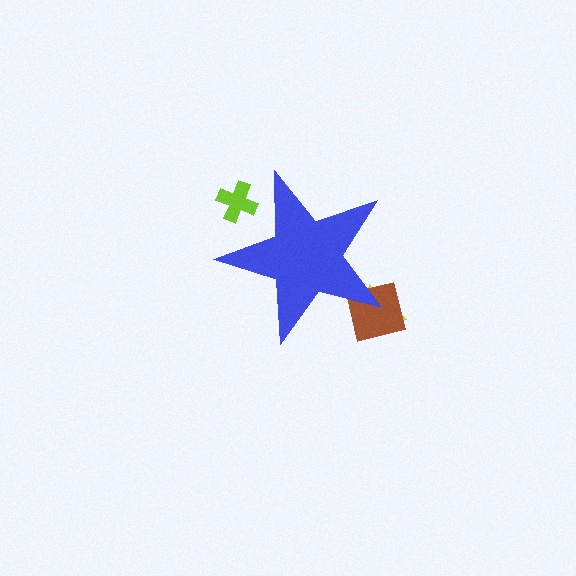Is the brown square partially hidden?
Yes, the brown square is partially hidden behind the blue star.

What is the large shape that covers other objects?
A blue star.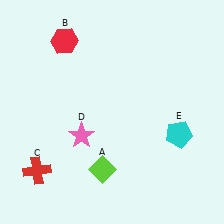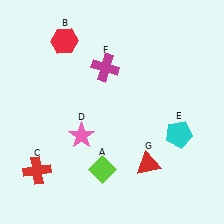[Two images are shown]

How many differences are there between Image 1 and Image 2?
There are 2 differences between the two images.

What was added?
A magenta cross (F), a red triangle (G) were added in Image 2.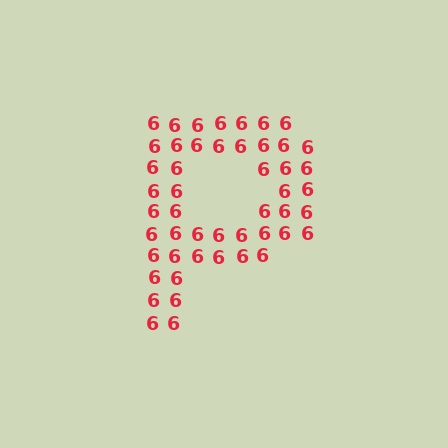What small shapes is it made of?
It is made of small digit 6's.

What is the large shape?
The large shape is the letter P.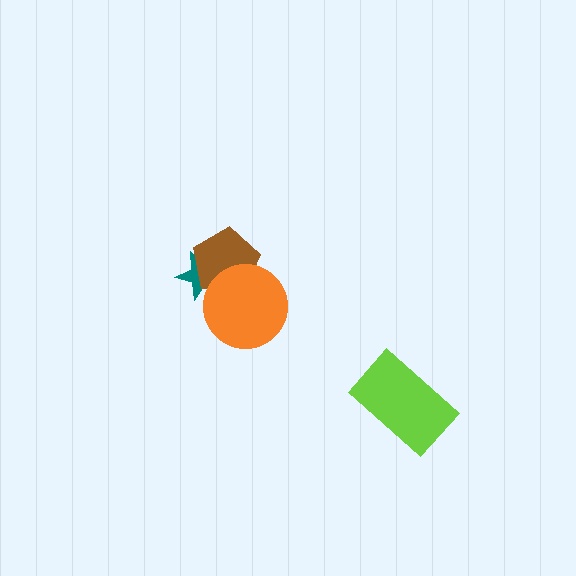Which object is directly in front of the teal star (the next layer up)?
The brown pentagon is directly in front of the teal star.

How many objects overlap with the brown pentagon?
2 objects overlap with the brown pentagon.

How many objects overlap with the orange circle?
2 objects overlap with the orange circle.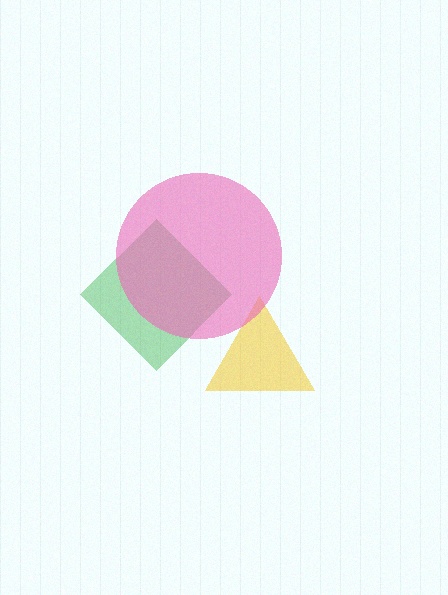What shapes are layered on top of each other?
The layered shapes are: a green diamond, a yellow triangle, a pink circle.